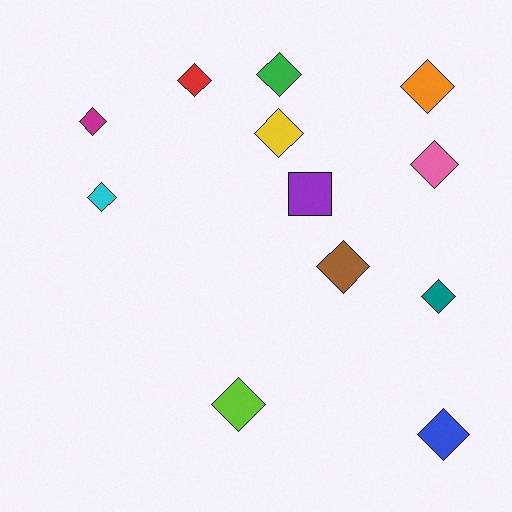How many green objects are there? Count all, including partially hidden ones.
There is 1 green object.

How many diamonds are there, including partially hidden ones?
There are 11 diamonds.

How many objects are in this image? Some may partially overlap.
There are 12 objects.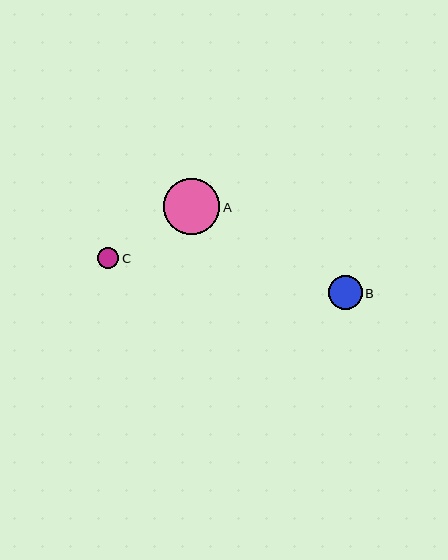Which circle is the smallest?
Circle C is the smallest with a size of approximately 21 pixels.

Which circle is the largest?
Circle A is the largest with a size of approximately 56 pixels.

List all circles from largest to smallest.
From largest to smallest: A, B, C.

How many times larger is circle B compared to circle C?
Circle B is approximately 1.6 times the size of circle C.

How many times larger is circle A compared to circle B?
Circle A is approximately 1.6 times the size of circle B.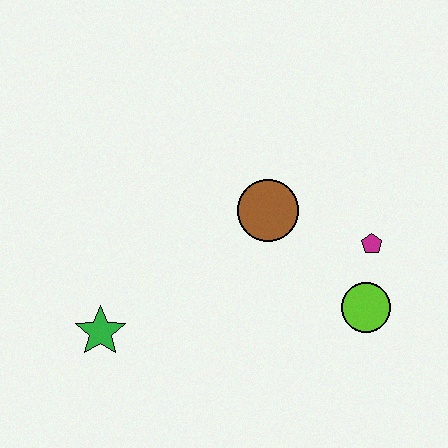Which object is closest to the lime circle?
The magenta pentagon is closest to the lime circle.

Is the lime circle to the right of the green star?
Yes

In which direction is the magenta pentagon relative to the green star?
The magenta pentagon is to the right of the green star.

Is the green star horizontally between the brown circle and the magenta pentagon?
No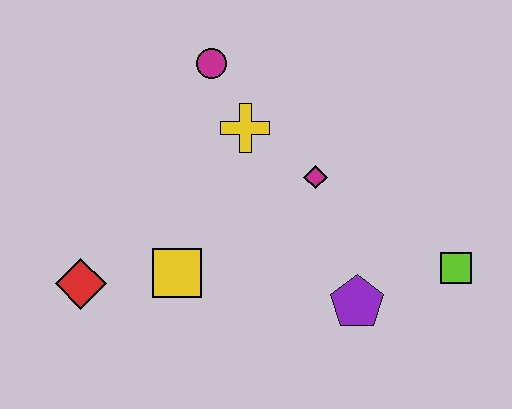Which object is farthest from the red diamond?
The lime square is farthest from the red diamond.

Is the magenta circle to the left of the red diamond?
No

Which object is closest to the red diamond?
The yellow square is closest to the red diamond.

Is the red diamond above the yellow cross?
No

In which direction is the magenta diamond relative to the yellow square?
The magenta diamond is to the right of the yellow square.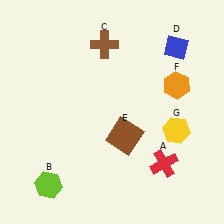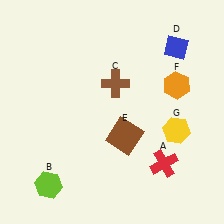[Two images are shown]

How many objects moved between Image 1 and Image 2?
1 object moved between the two images.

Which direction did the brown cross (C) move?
The brown cross (C) moved down.